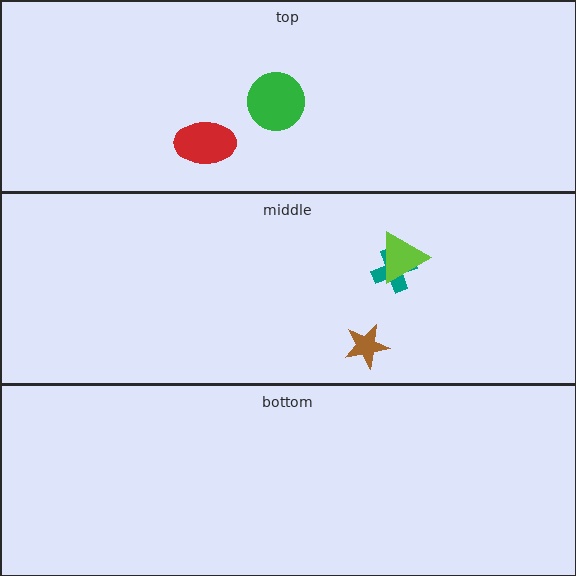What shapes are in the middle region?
The teal cross, the lime triangle, the brown star.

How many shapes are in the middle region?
3.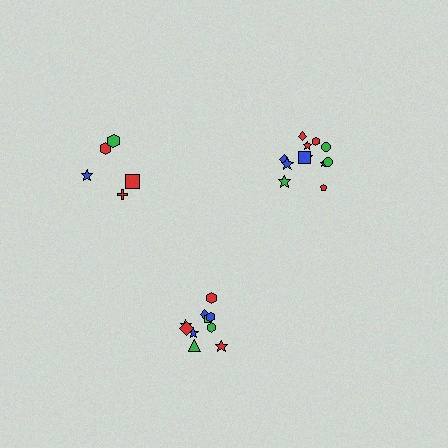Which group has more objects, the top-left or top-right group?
The top-right group.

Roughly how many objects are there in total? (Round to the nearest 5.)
Roughly 25 objects in total.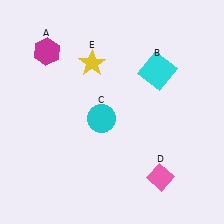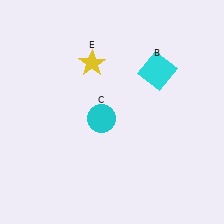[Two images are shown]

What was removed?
The pink diamond (D), the magenta hexagon (A) were removed in Image 2.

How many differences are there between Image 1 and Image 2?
There are 2 differences between the two images.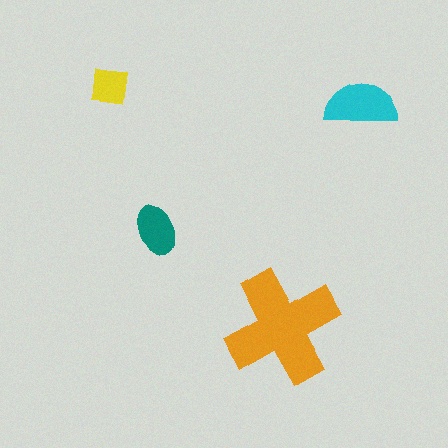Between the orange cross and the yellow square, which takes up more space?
The orange cross.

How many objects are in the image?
There are 4 objects in the image.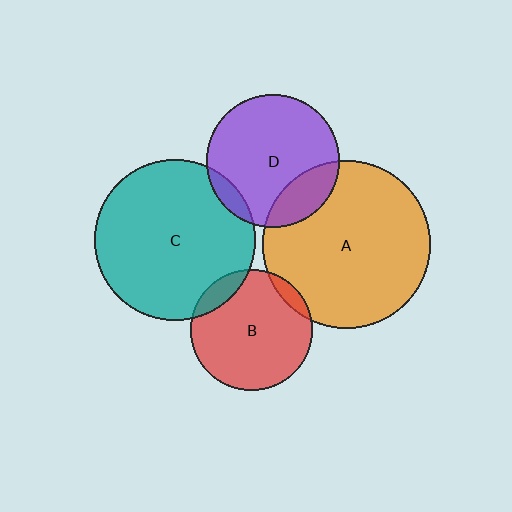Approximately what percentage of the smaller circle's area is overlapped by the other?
Approximately 10%.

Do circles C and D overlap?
Yes.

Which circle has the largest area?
Circle A (orange).